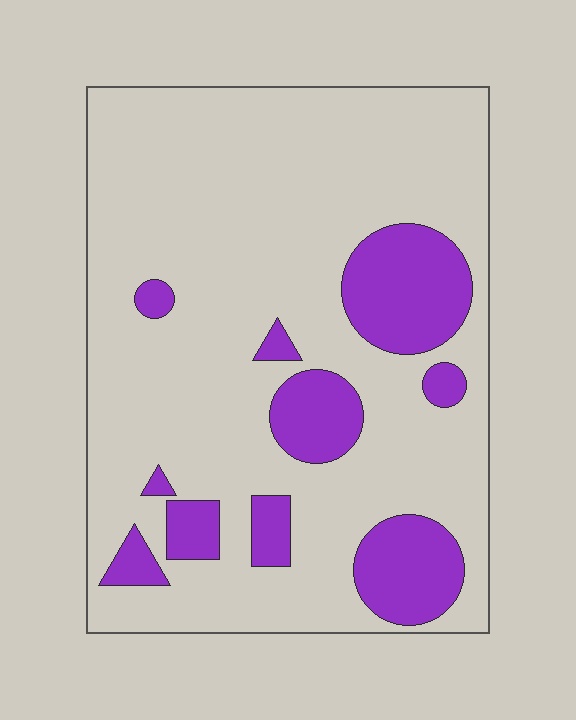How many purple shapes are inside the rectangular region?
10.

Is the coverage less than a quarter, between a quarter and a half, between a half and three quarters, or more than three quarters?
Less than a quarter.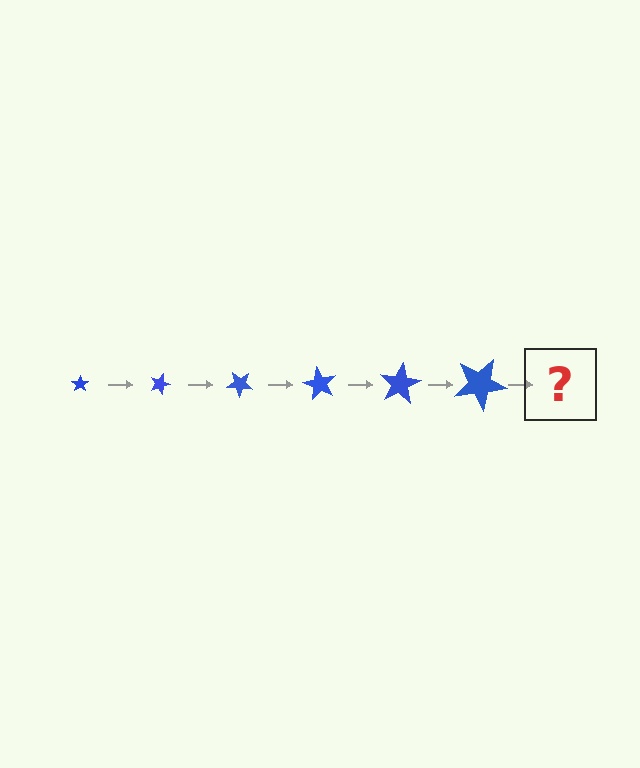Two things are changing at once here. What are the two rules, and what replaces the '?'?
The two rules are that the star grows larger each step and it rotates 20 degrees each step. The '?' should be a star, larger than the previous one and rotated 120 degrees from the start.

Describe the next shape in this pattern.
It should be a star, larger than the previous one and rotated 120 degrees from the start.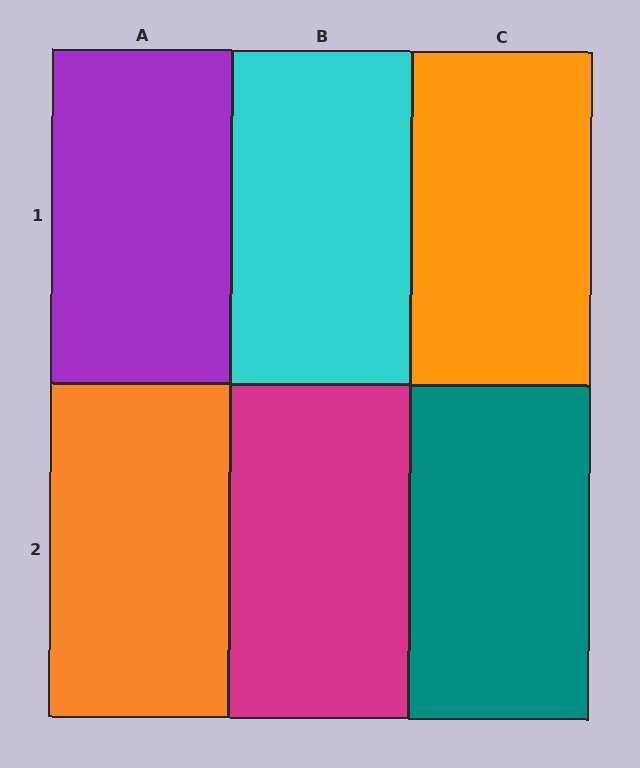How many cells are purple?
1 cell is purple.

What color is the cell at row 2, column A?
Orange.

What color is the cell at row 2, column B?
Magenta.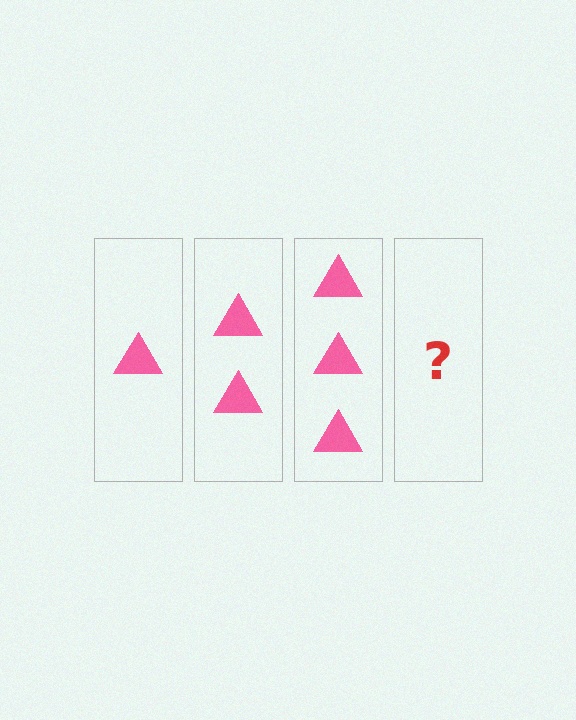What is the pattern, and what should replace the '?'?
The pattern is that each step adds one more triangle. The '?' should be 4 triangles.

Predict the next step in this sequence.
The next step is 4 triangles.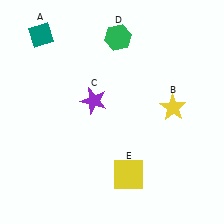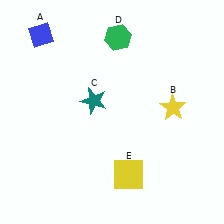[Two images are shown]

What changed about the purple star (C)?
In Image 1, C is purple. In Image 2, it changed to teal.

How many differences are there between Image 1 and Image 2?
There are 2 differences between the two images.